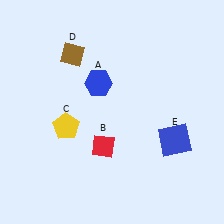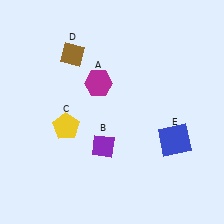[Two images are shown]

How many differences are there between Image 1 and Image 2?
There are 2 differences between the two images.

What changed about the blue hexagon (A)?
In Image 1, A is blue. In Image 2, it changed to magenta.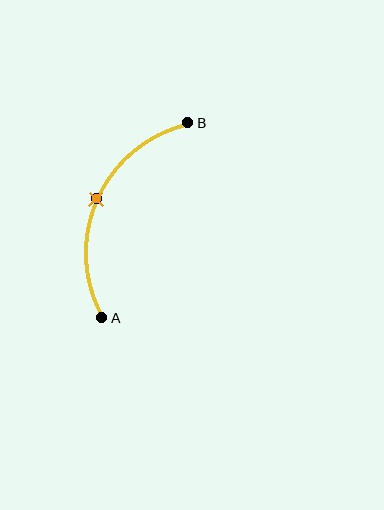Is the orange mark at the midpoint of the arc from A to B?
Yes. The orange mark lies on the arc at equal arc-length from both A and B — it is the arc midpoint.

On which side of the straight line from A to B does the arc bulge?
The arc bulges to the left of the straight line connecting A and B.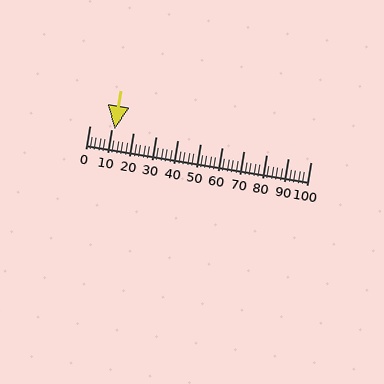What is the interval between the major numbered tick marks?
The major tick marks are spaced 10 units apart.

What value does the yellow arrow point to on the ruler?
The yellow arrow points to approximately 11.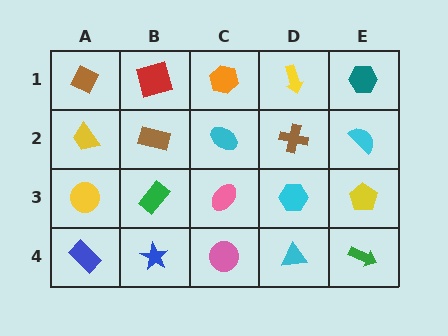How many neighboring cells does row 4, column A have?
2.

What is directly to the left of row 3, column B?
A yellow circle.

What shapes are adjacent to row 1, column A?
A yellow trapezoid (row 2, column A), a red square (row 1, column B).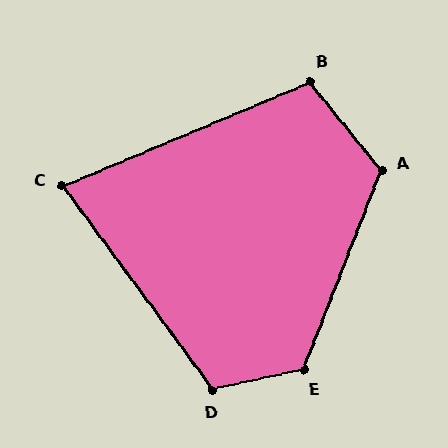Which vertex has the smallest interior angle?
C, at approximately 77 degrees.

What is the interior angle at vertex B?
Approximately 106 degrees (obtuse).